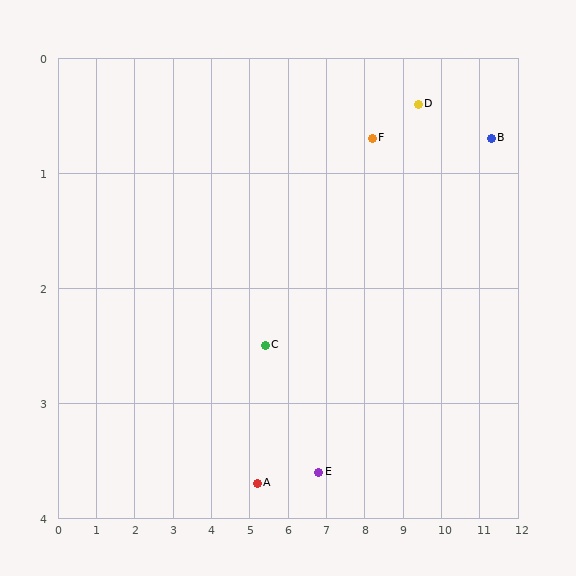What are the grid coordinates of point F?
Point F is at approximately (8.2, 0.7).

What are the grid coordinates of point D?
Point D is at approximately (9.4, 0.4).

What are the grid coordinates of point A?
Point A is at approximately (5.2, 3.7).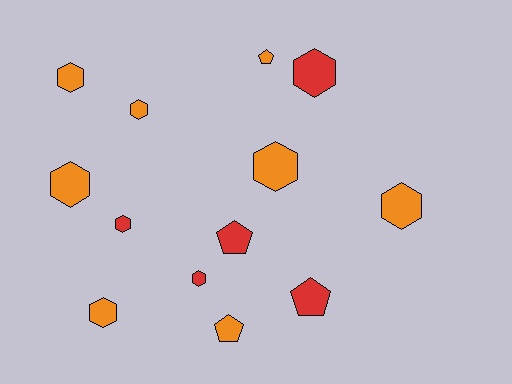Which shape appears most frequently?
Hexagon, with 9 objects.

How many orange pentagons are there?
There are 2 orange pentagons.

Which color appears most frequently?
Orange, with 8 objects.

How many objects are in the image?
There are 13 objects.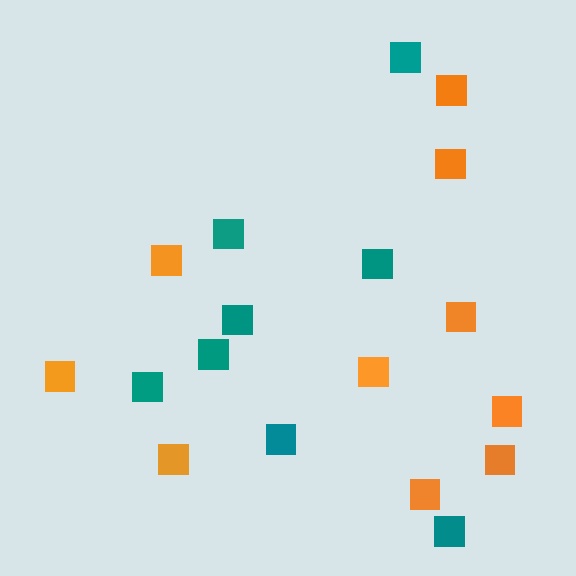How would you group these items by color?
There are 2 groups: one group of teal squares (8) and one group of orange squares (10).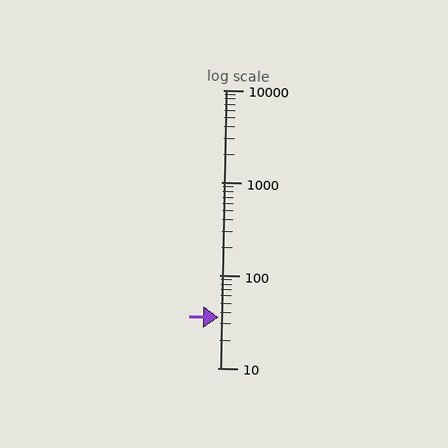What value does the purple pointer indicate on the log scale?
The pointer indicates approximately 35.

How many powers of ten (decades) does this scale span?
The scale spans 3 decades, from 10 to 10000.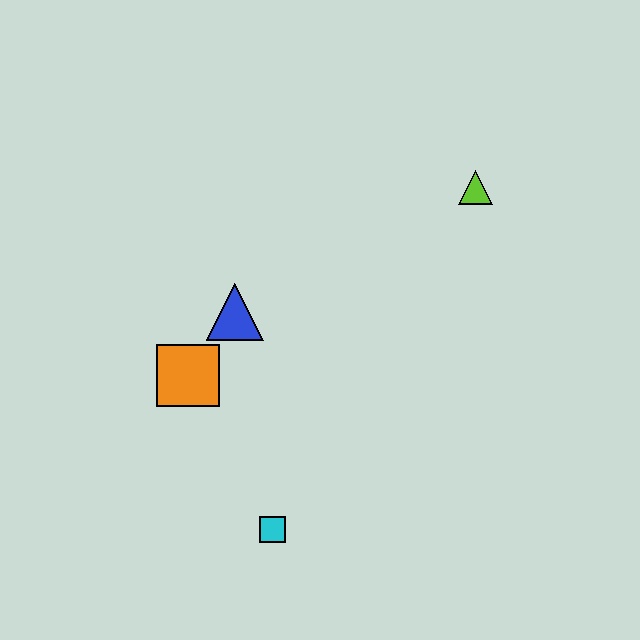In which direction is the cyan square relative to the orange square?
The cyan square is below the orange square.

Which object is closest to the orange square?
The blue triangle is closest to the orange square.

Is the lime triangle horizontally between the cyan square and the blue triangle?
No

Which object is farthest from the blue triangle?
The lime triangle is farthest from the blue triangle.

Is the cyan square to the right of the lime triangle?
No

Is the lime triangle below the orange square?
No